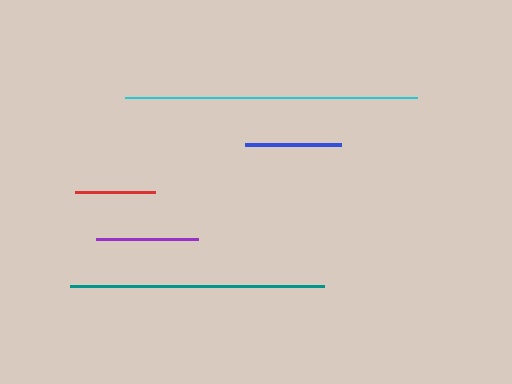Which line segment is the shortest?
The red line is the shortest at approximately 80 pixels.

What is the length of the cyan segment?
The cyan segment is approximately 292 pixels long.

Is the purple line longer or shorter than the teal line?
The teal line is longer than the purple line.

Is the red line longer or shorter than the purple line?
The purple line is longer than the red line.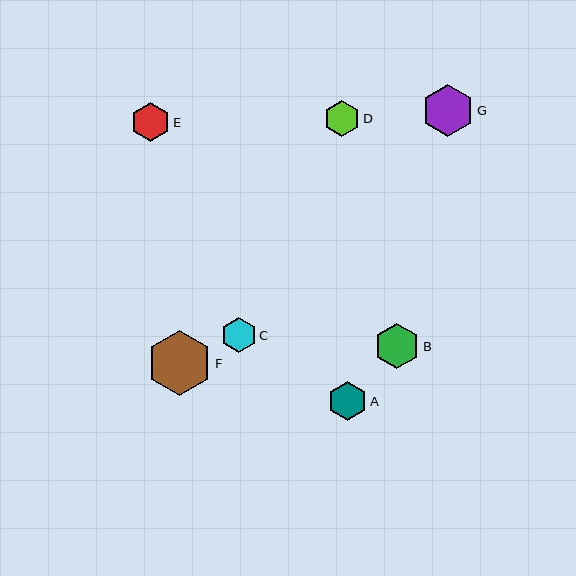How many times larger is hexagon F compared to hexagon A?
Hexagon F is approximately 1.7 times the size of hexagon A.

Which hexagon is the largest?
Hexagon F is the largest with a size of approximately 64 pixels.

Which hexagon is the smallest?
Hexagon C is the smallest with a size of approximately 35 pixels.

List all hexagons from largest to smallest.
From largest to smallest: F, G, B, A, E, D, C.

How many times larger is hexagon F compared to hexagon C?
Hexagon F is approximately 1.8 times the size of hexagon C.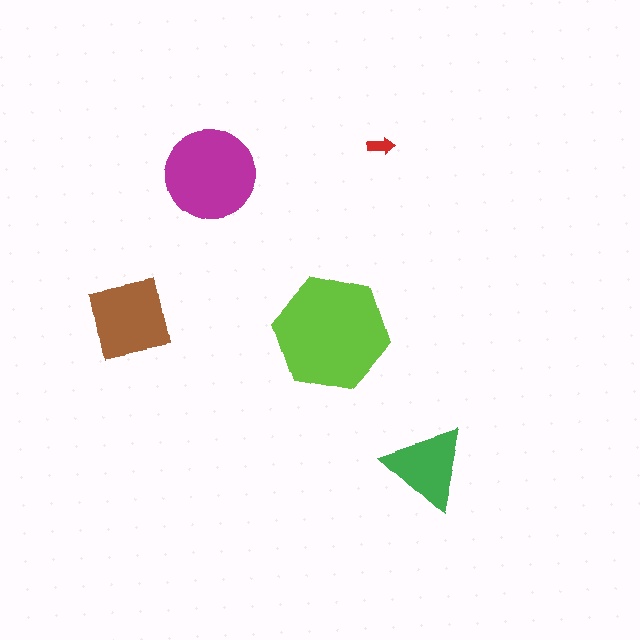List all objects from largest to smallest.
The lime hexagon, the magenta circle, the brown square, the green triangle, the red arrow.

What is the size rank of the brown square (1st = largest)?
3rd.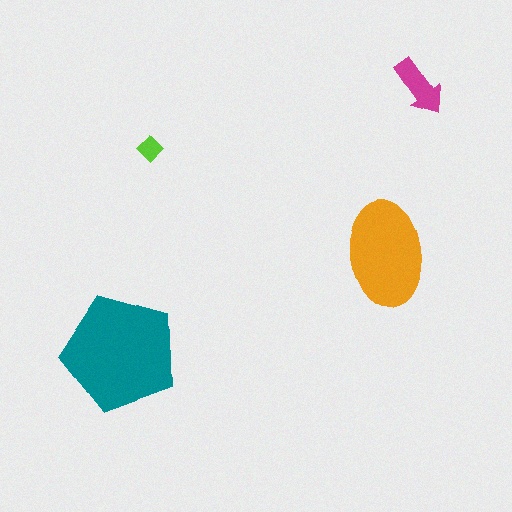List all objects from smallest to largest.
The lime diamond, the magenta arrow, the orange ellipse, the teal pentagon.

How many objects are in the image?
There are 4 objects in the image.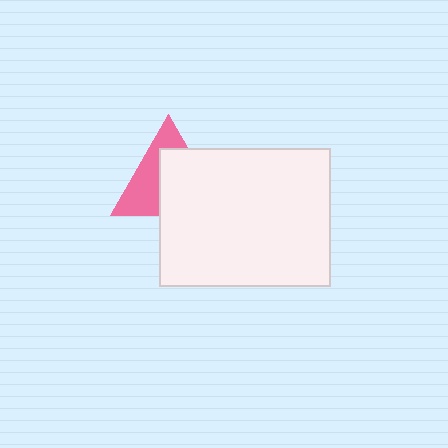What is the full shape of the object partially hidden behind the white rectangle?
The partially hidden object is a pink triangle.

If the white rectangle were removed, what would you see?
You would see the complete pink triangle.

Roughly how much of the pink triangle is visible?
About half of it is visible (roughly 45%).